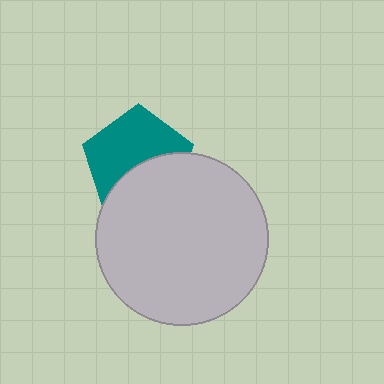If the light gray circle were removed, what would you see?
You would see the complete teal pentagon.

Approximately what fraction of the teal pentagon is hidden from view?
Roughly 42% of the teal pentagon is hidden behind the light gray circle.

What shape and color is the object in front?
The object in front is a light gray circle.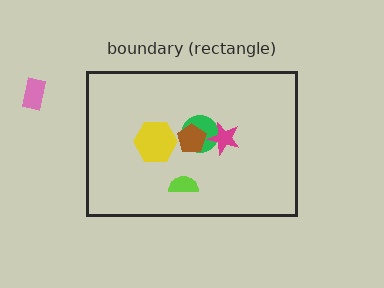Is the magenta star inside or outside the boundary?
Inside.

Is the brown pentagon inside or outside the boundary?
Inside.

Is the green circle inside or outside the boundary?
Inside.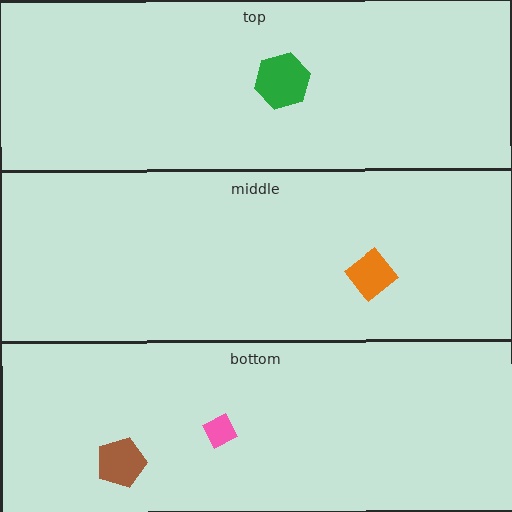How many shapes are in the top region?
1.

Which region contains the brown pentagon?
The bottom region.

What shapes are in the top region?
The green hexagon.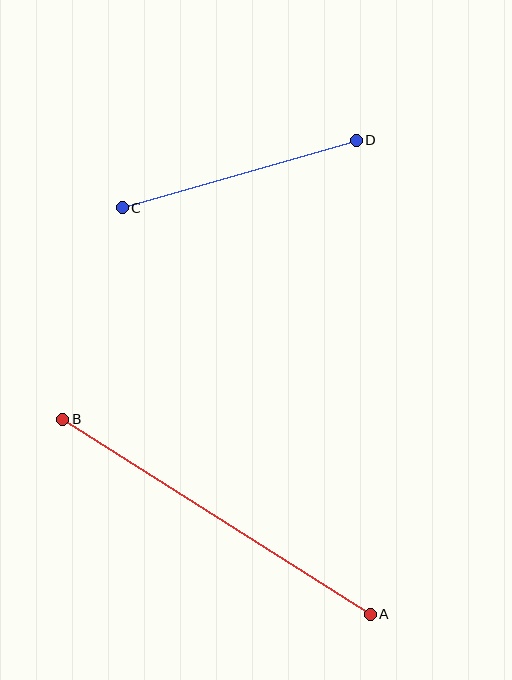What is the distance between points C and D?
The distance is approximately 243 pixels.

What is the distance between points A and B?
The distance is approximately 364 pixels.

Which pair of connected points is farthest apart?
Points A and B are farthest apart.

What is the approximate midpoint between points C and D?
The midpoint is at approximately (239, 174) pixels.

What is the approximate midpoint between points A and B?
The midpoint is at approximately (217, 517) pixels.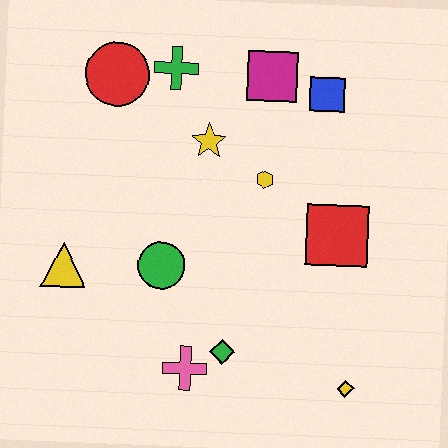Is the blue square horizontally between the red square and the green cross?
Yes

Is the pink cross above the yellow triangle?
No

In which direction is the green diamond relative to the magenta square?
The green diamond is below the magenta square.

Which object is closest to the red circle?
The green cross is closest to the red circle.